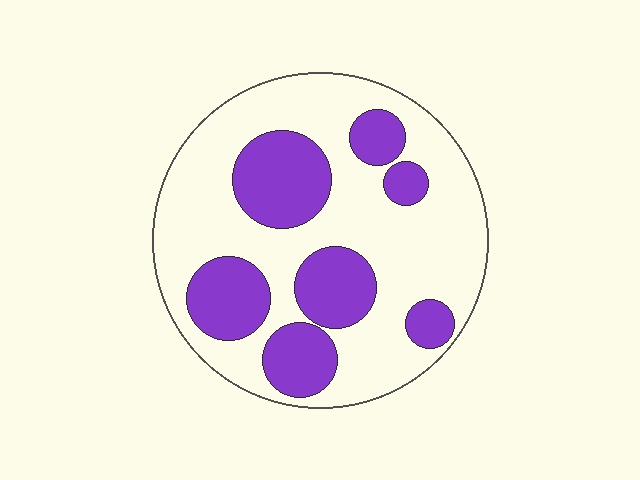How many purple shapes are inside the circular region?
7.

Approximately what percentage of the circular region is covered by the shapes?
Approximately 35%.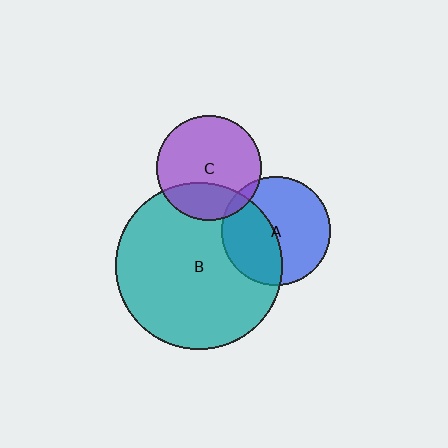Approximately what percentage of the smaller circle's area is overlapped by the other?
Approximately 40%.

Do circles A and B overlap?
Yes.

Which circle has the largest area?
Circle B (teal).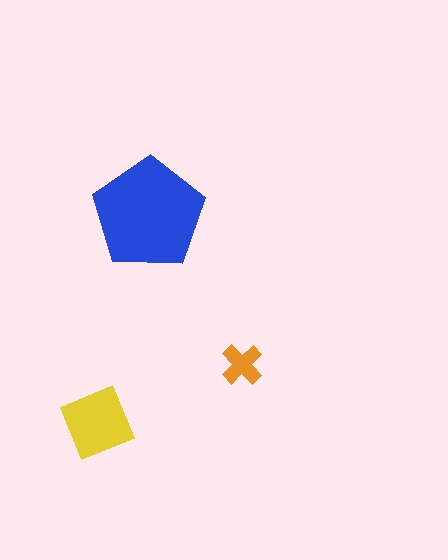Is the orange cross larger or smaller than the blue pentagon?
Smaller.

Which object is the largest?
The blue pentagon.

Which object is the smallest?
The orange cross.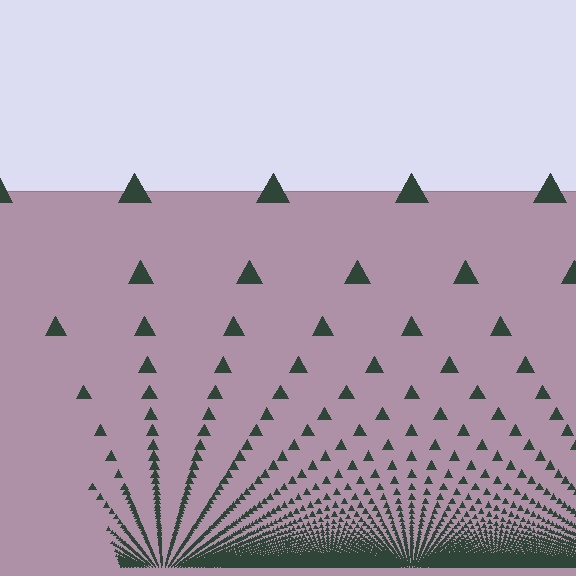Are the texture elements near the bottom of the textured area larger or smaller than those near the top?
Smaller. The gradient is inverted — elements near the bottom are smaller and denser.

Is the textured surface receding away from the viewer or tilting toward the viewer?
The surface appears to tilt toward the viewer. Texture elements get larger and sparser toward the top.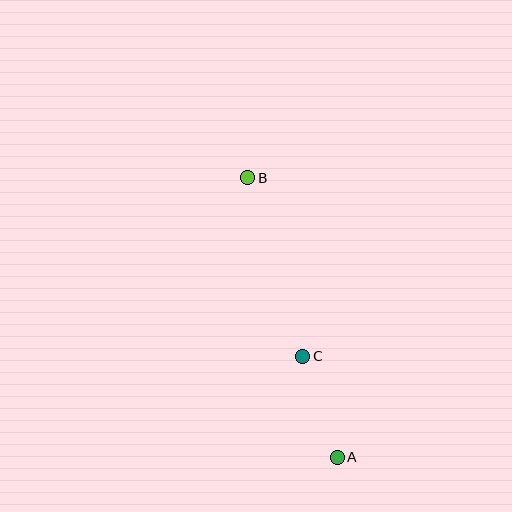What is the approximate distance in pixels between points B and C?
The distance between B and C is approximately 187 pixels.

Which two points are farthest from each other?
Points A and B are farthest from each other.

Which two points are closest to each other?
Points A and C are closest to each other.